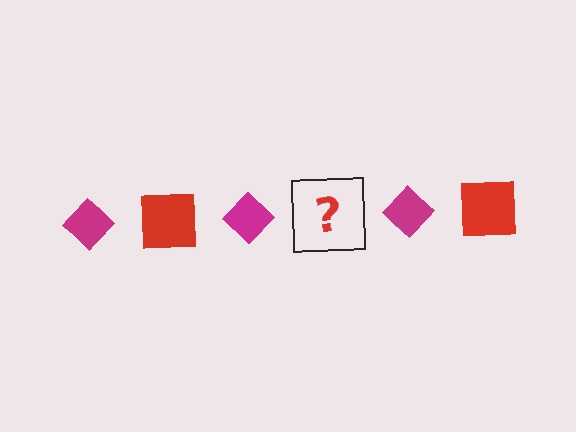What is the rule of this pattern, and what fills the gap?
The rule is that the pattern alternates between magenta diamond and red square. The gap should be filled with a red square.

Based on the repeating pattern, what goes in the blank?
The blank should be a red square.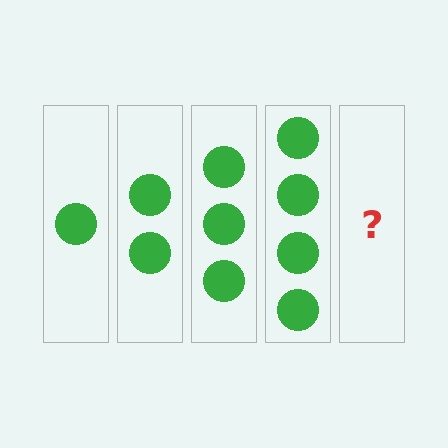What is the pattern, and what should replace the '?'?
The pattern is that each step adds one more circle. The '?' should be 5 circles.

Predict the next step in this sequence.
The next step is 5 circles.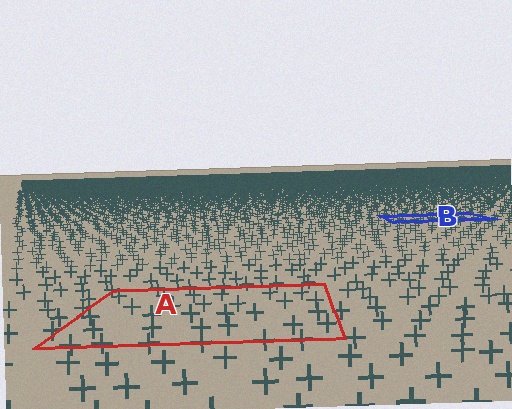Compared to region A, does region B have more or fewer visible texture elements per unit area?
Region B has more texture elements per unit area — they are packed more densely because it is farther away.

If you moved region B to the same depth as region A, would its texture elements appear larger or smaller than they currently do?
They would appear larger. At a closer depth, the same texture elements are projected at a bigger on-screen size.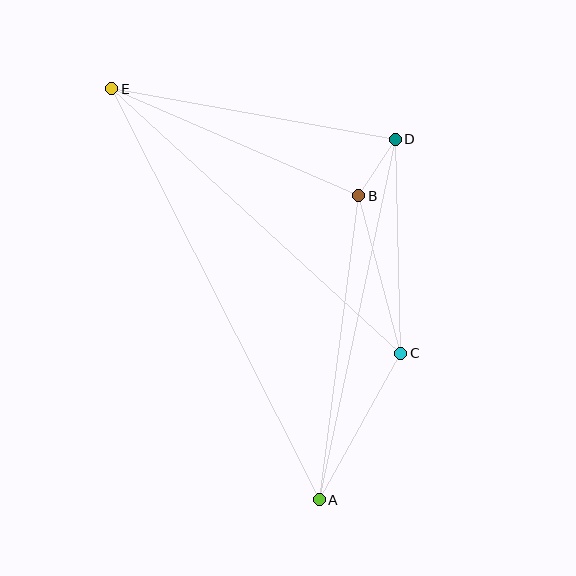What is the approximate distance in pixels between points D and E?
The distance between D and E is approximately 288 pixels.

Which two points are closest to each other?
Points B and D are closest to each other.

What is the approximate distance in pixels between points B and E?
The distance between B and E is approximately 269 pixels.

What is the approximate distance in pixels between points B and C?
The distance between B and C is approximately 163 pixels.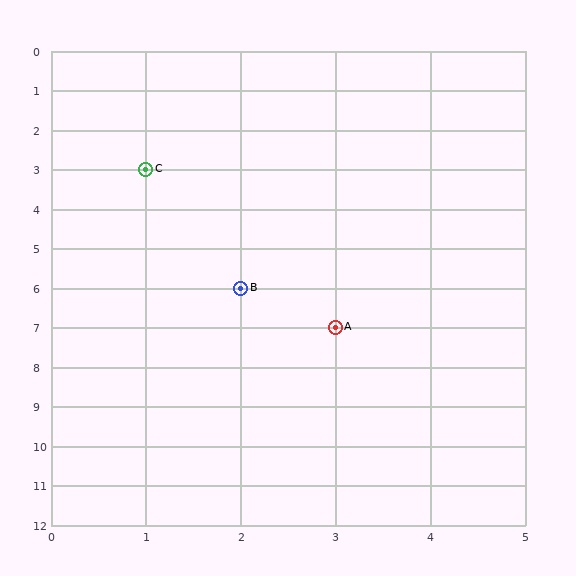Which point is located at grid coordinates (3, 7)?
Point A is at (3, 7).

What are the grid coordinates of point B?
Point B is at grid coordinates (2, 6).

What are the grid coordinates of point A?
Point A is at grid coordinates (3, 7).